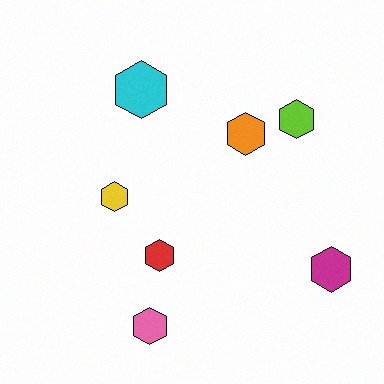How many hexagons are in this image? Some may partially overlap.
There are 7 hexagons.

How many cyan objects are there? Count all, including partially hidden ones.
There is 1 cyan object.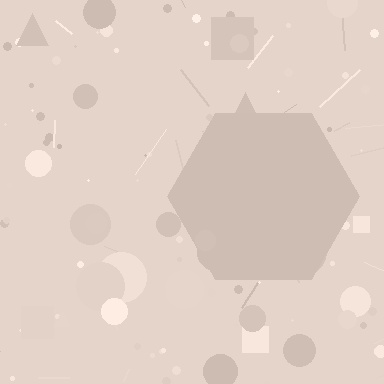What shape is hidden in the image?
A hexagon is hidden in the image.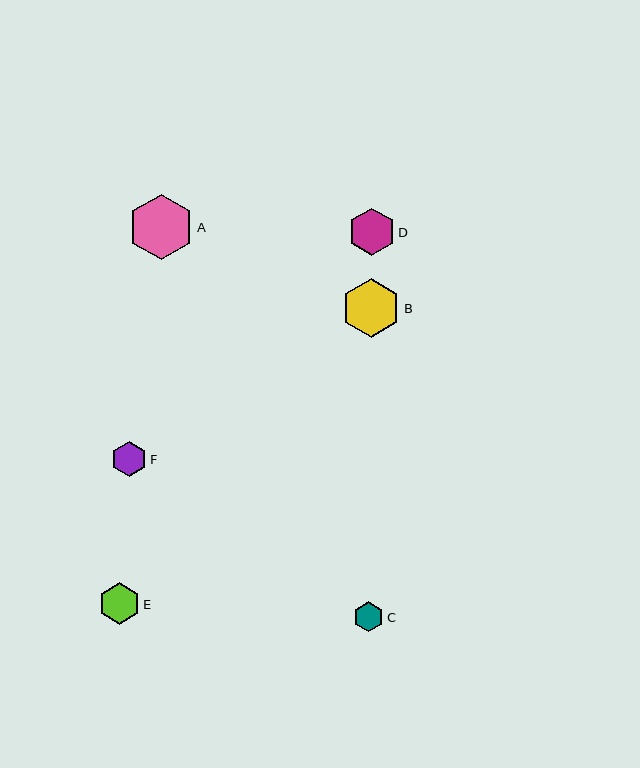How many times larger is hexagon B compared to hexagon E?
Hexagon B is approximately 1.4 times the size of hexagon E.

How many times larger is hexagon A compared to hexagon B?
Hexagon A is approximately 1.1 times the size of hexagon B.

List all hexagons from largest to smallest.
From largest to smallest: A, B, D, E, F, C.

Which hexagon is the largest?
Hexagon A is the largest with a size of approximately 65 pixels.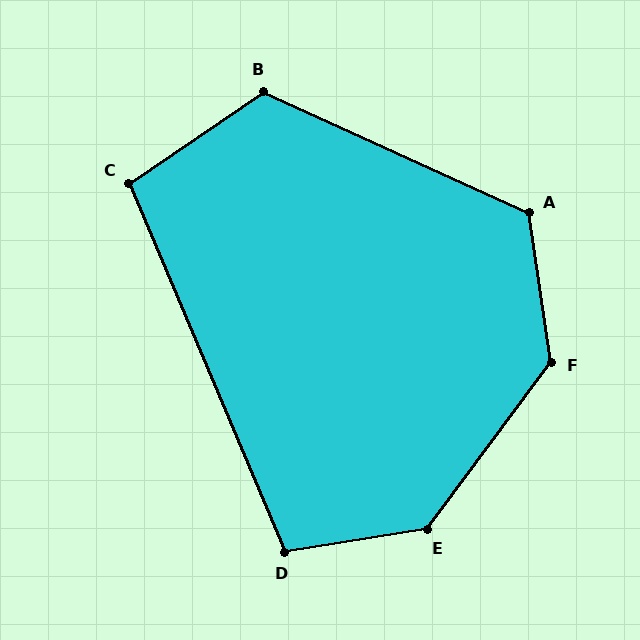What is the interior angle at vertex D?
Approximately 104 degrees (obtuse).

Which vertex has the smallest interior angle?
C, at approximately 101 degrees.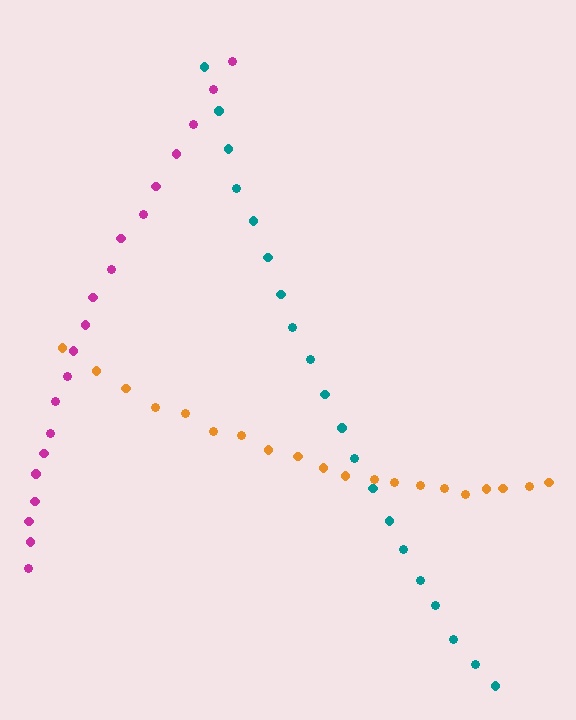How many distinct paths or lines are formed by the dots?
There are 3 distinct paths.